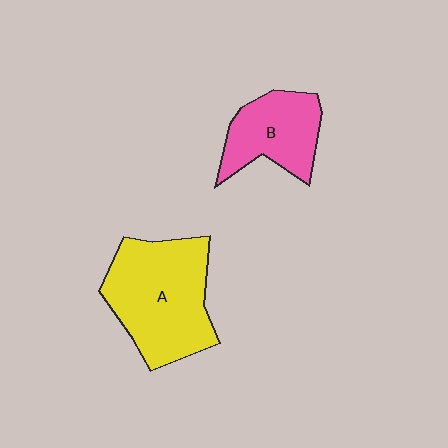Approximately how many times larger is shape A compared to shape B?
Approximately 1.6 times.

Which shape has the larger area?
Shape A (yellow).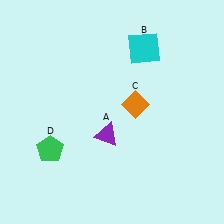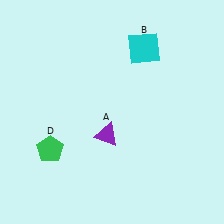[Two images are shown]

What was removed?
The orange diamond (C) was removed in Image 2.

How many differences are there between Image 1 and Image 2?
There is 1 difference between the two images.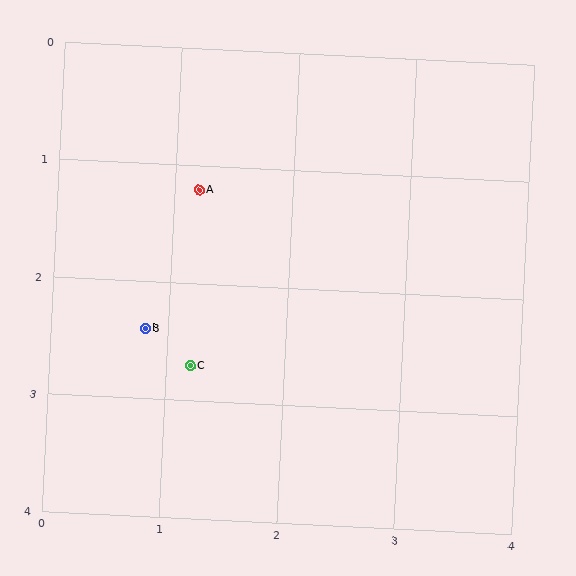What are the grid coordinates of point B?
Point B is at approximately (0.8, 2.4).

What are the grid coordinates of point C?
Point C is at approximately (1.2, 2.7).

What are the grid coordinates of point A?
Point A is at approximately (1.2, 1.2).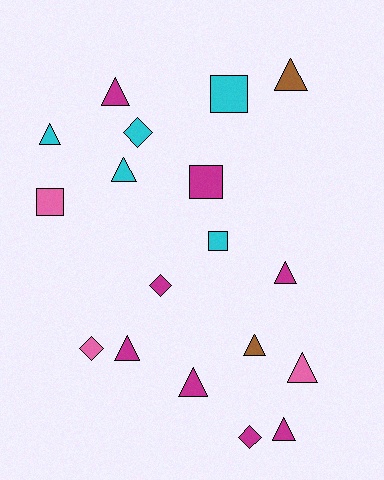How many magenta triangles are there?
There are 5 magenta triangles.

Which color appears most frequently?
Magenta, with 8 objects.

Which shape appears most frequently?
Triangle, with 10 objects.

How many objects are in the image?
There are 18 objects.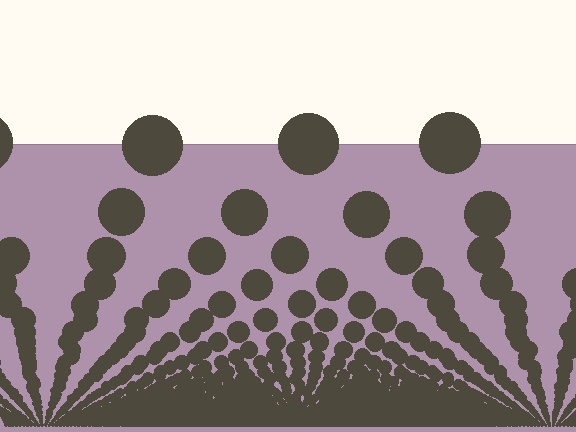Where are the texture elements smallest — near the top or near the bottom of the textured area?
Near the bottom.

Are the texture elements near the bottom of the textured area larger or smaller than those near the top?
Smaller. The gradient is inverted — elements near the bottom are smaller and denser.